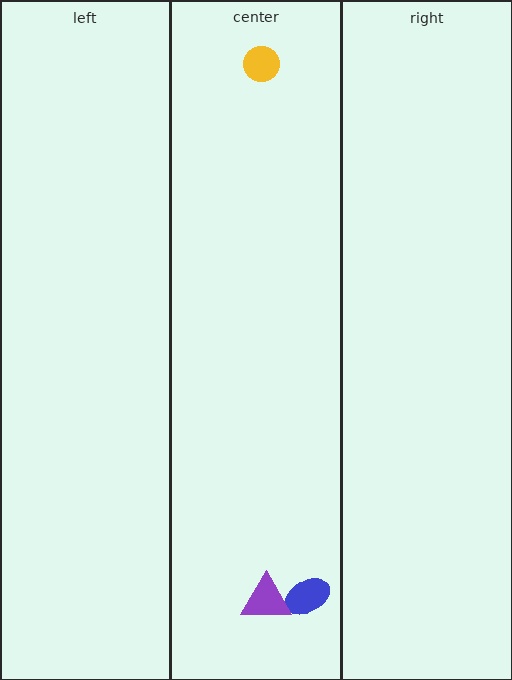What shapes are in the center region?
The yellow circle, the blue ellipse, the purple triangle.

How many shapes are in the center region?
3.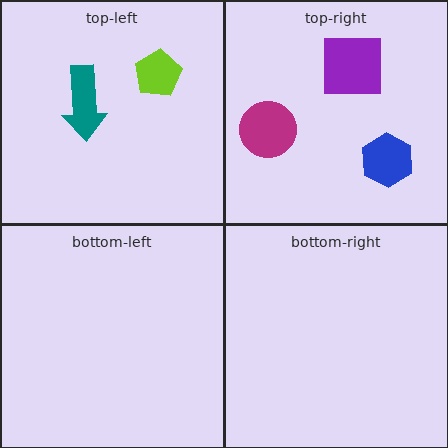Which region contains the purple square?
The top-right region.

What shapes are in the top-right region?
The blue hexagon, the purple square, the magenta circle.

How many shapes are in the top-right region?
3.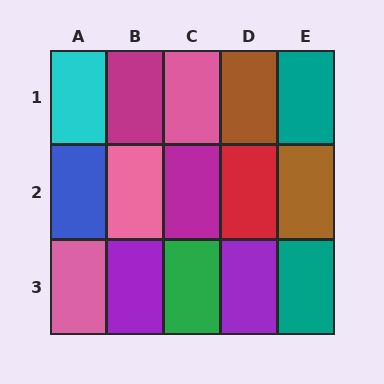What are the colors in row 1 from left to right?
Cyan, magenta, pink, brown, teal.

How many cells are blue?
1 cell is blue.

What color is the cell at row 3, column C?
Green.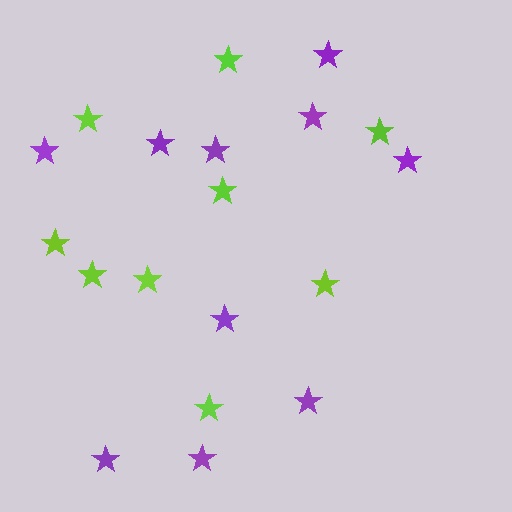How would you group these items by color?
There are 2 groups: one group of purple stars (10) and one group of lime stars (9).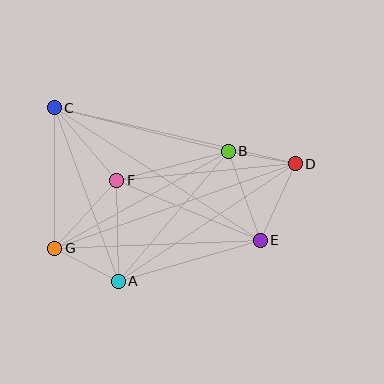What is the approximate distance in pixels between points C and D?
The distance between C and D is approximately 247 pixels.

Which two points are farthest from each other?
Points D and G are farthest from each other.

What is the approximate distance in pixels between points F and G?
The distance between F and G is approximately 92 pixels.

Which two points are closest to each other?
Points B and D are closest to each other.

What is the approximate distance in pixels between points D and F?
The distance between D and F is approximately 179 pixels.